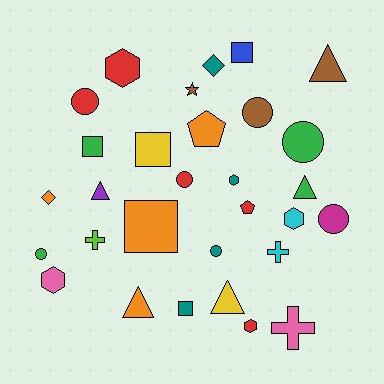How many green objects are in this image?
There are 4 green objects.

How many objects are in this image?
There are 30 objects.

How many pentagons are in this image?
There are 2 pentagons.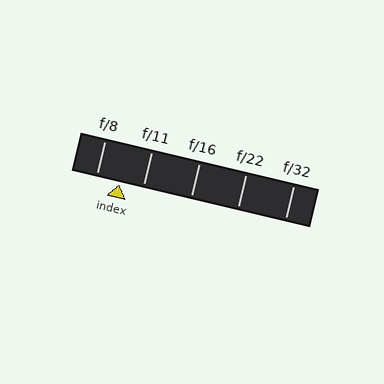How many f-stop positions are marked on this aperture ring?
There are 5 f-stop positions marked.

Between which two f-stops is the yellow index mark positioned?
The index mark is between f/8 and f/11.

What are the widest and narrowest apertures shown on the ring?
The widest aperture shown is f/8 and the narrowest is f/32.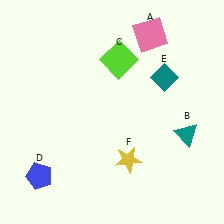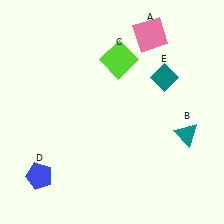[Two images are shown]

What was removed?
The yellow star (F) was removed in Image 2.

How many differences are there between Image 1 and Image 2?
There is 1 difference between the two images.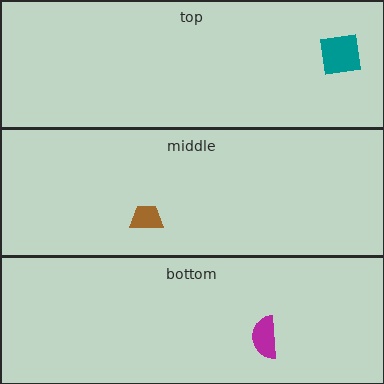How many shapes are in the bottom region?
1.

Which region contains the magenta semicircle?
The bottom region.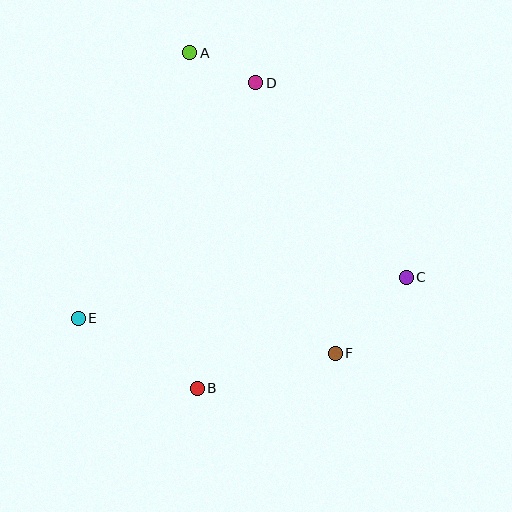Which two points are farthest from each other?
Points A and B are farthest from each other.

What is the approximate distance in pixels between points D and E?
The distance between D and E is approximately 295 pixels.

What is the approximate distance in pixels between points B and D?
The distance between B and D is approximately 311 pixels.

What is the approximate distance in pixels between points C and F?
The distance between C and F is approximately 104 pixels.